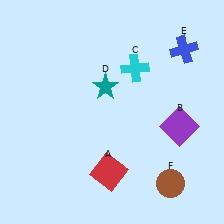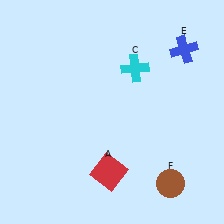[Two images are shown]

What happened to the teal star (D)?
The teal star (D) was removed in Image 2. It was in the top-left area of Image 1.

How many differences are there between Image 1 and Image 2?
There are 2 differences between the two images.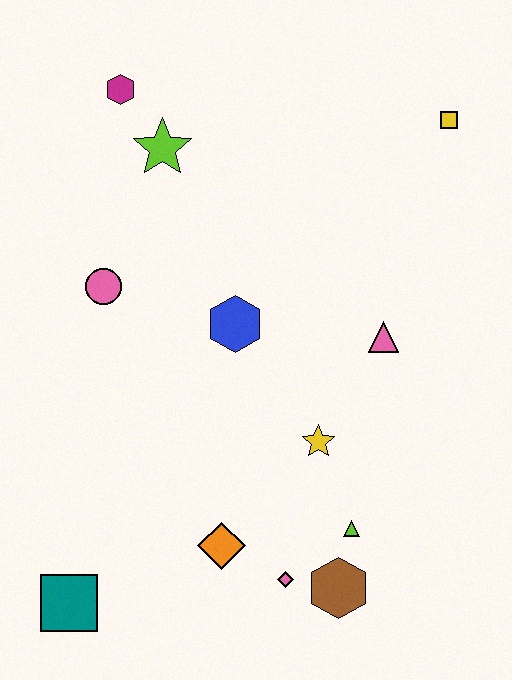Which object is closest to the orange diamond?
The pink diamond is closest to the orange diamond.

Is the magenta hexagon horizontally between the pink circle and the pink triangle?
Yes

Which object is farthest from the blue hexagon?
The teal square is farthest from the blue hexagon.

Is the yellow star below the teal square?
No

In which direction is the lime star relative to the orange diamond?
The lime star is above the orange diamond.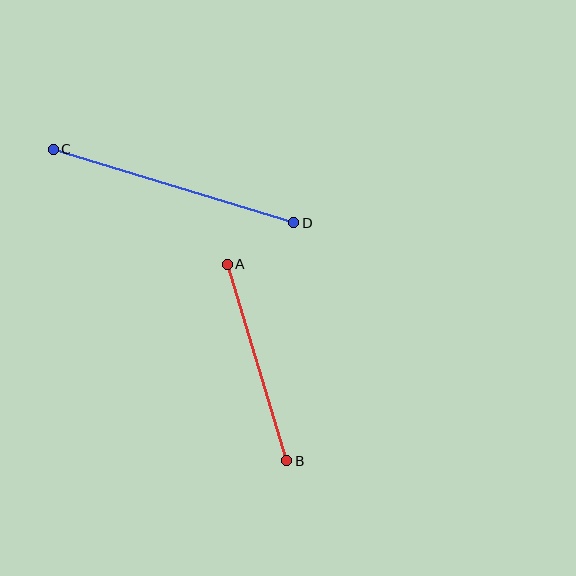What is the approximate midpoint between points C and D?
The midpoint is at approximately (173, 186) pixels.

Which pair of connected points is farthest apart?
Points C and D are farthest apart.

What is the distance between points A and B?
The distance is approximately 206 pixels.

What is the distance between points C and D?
The distance is approximately 252 pixels.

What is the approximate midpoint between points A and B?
The midpoint is at approximately (257, 362) pixels.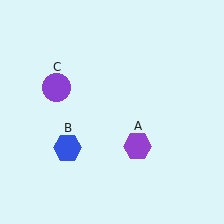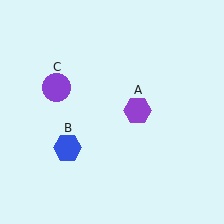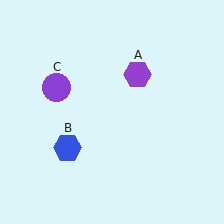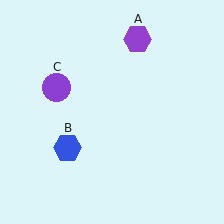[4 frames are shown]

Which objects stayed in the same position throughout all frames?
Blue hexagon (object B) and purple circle (object C) remained stationary.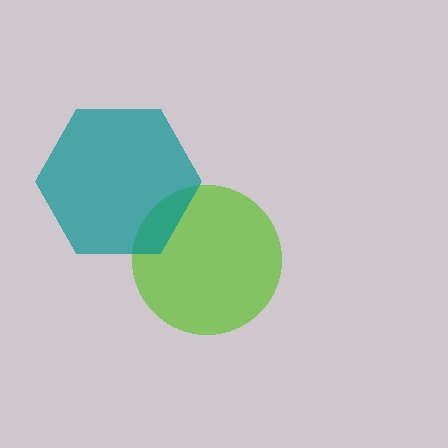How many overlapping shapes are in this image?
There are 2 overlapping shapes in the image.